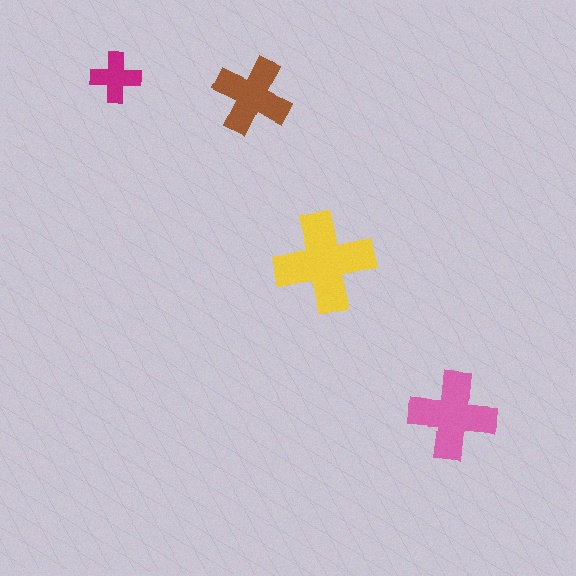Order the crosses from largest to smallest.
the yellow one, the pink one, the brown one, the magenta one.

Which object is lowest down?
The pink cross is bottommost.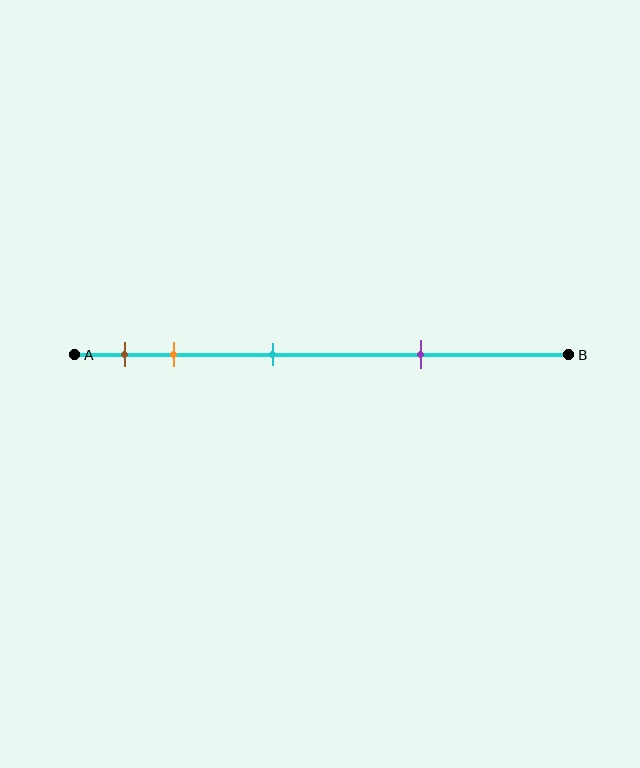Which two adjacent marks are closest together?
The brown and orange marks are the closest adjacent pair.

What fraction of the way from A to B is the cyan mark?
The cyan mark is approximately 40% (0.4) of the way from A to B.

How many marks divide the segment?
There are 4 marks dividing the segment.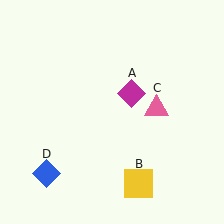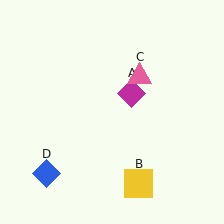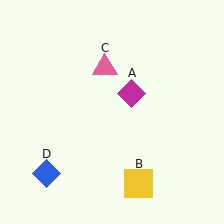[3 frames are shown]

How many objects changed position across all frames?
1 object changed position: pink triangle (object C).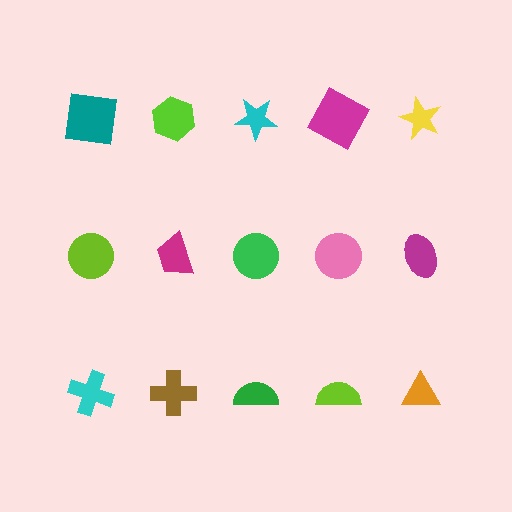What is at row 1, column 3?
A cyan star.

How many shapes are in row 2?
5 shapes.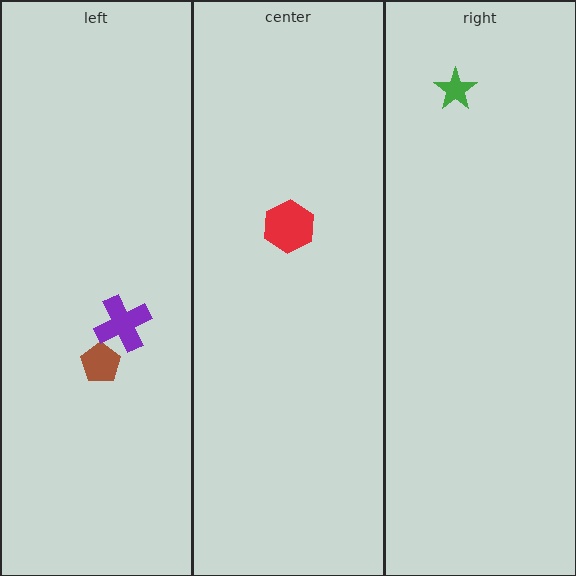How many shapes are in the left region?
2.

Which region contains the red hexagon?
The center region.